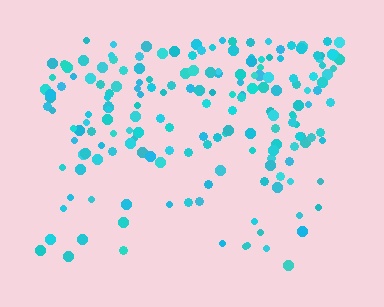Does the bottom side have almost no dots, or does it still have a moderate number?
Still a moderate number, just noticeably fewer than the top.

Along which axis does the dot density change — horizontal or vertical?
Vertical.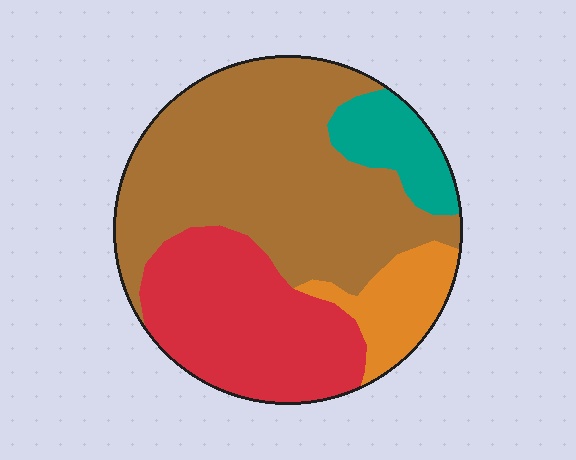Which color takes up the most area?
Brown, at roughly 50%.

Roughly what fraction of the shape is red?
Red covers around 30% of the shape.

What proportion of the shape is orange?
Orange takes up about one tenth (1/10) of the shape.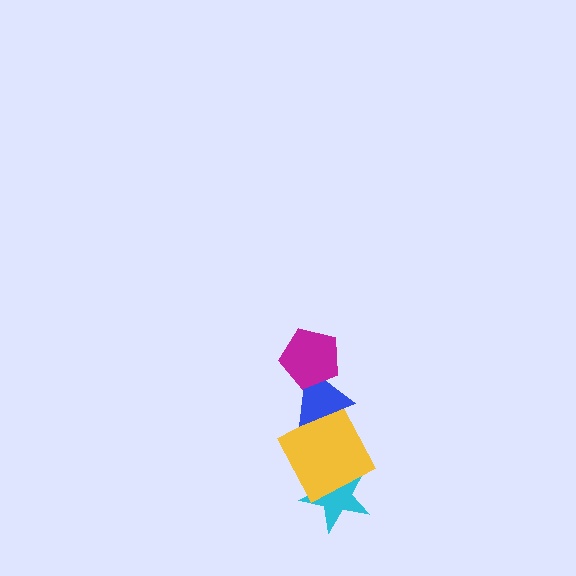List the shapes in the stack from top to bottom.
From top to bottom: the magenta pentagon, the blue triangle, the yellow square, the cyan star.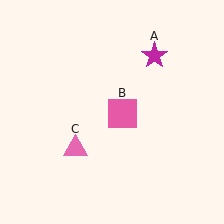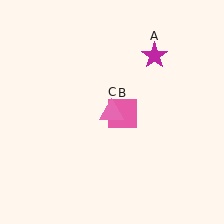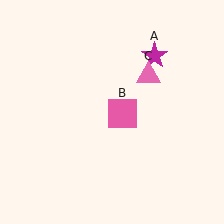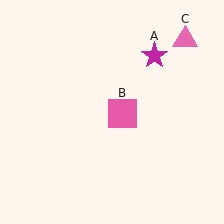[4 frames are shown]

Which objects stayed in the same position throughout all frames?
Magenta star (object A) and pink square (object B) remained stationary.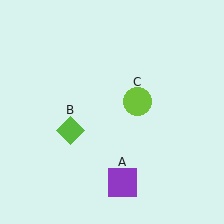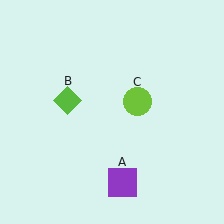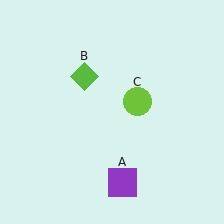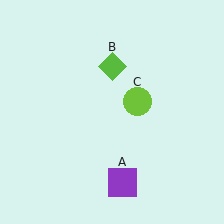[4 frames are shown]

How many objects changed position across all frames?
1 object changed position: lime diamond (object B).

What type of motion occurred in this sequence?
The lime diamond (object B) rotated clockwise around the center of the scene.